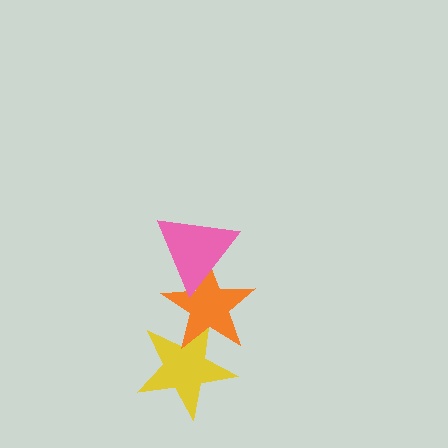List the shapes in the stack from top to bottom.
From top to bottom: the pink triangle, the orange star, the yellow star.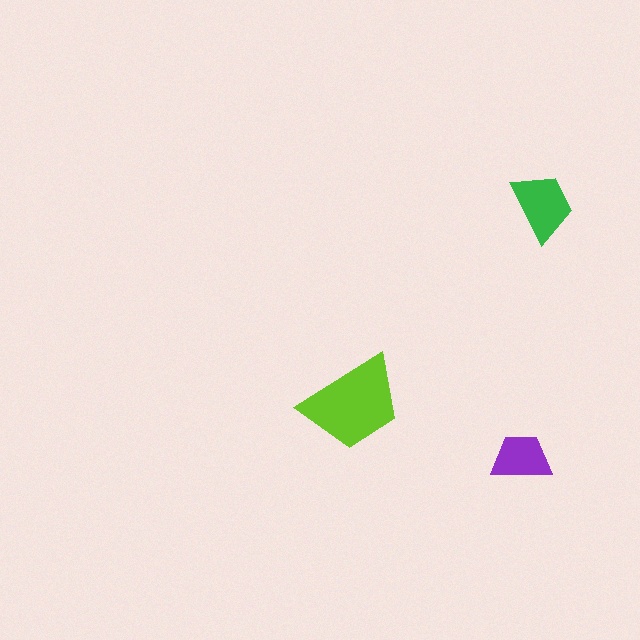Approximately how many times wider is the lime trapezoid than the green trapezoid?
About 1.5 times wider.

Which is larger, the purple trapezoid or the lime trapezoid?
The lime one.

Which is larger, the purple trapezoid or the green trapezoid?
The green one.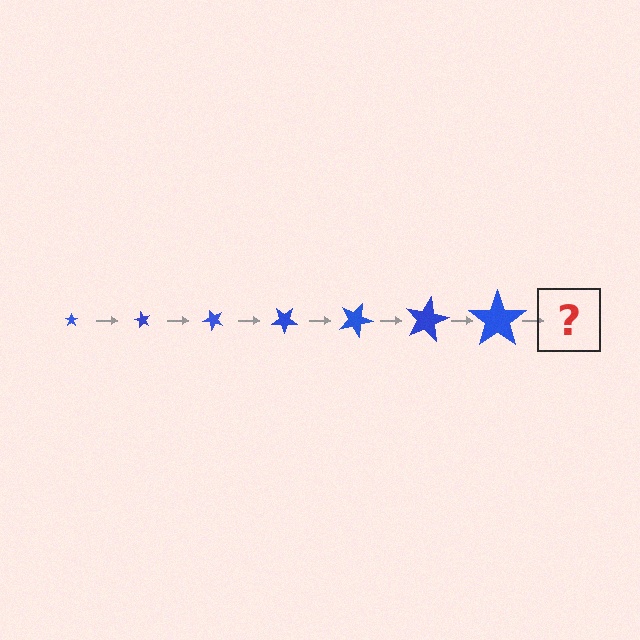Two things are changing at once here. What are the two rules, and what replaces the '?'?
The two rules are that the star grows larger each step and it rotates 60 degrees each step. The '?' should be a star, larger than the previous one and rotated 420 degrees from the start.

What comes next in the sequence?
The next element should be a star, larger than the previous one and rotated 420 degrees from the start.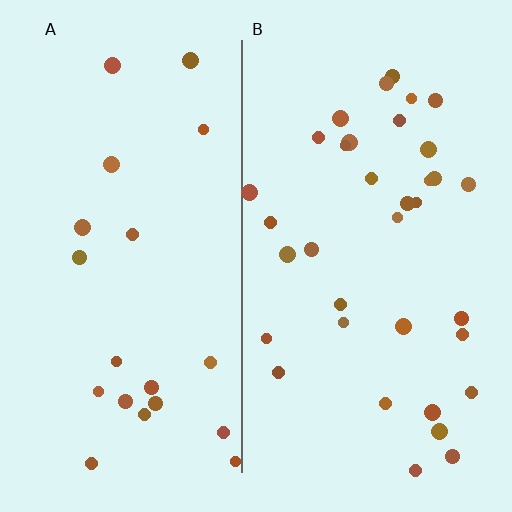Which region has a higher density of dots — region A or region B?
B (the right).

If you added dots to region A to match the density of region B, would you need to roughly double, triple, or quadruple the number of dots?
Approximately double.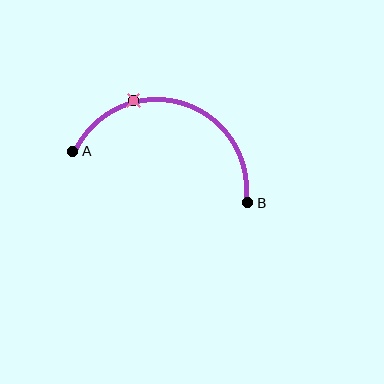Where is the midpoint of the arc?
The arc midpoint is the point on the curve farthest from the straight line joining A and B. It sits above that line.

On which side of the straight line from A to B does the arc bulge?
The arc bulges above the straight line connecting A and B.